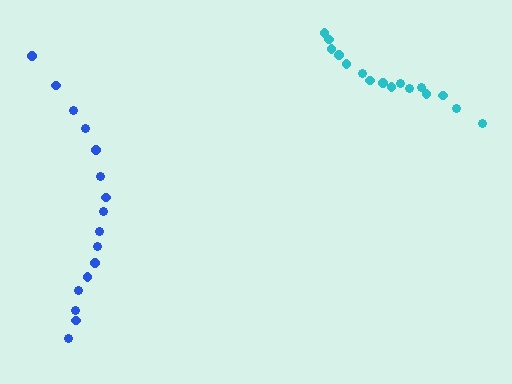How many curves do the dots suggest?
There are 2 distinct paths.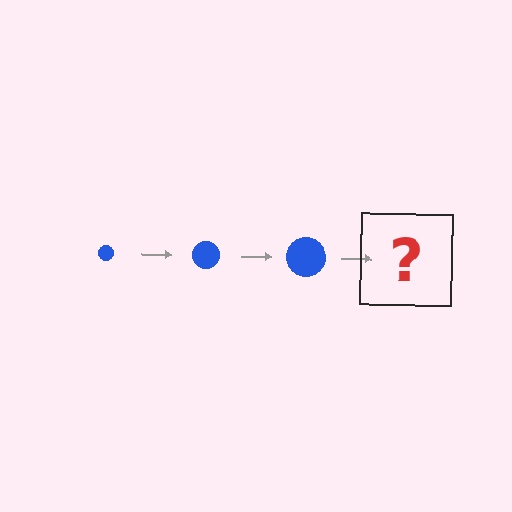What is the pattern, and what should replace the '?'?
The pattern is that the circle gets progressively larger each step. The '?' should be a blue circle, larger than the previous one.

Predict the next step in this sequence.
The next step is a blue circle, larger than the previous one.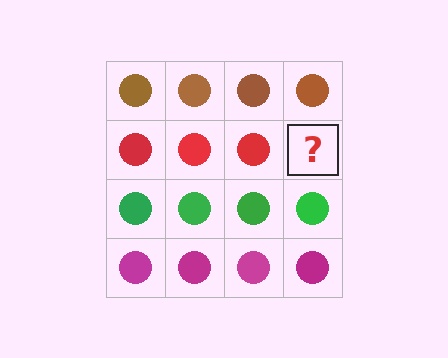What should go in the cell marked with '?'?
The missing cell should contain a red circle.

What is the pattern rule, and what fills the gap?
The rule is that each row has a consistent color. The gap should be filled with a red circle.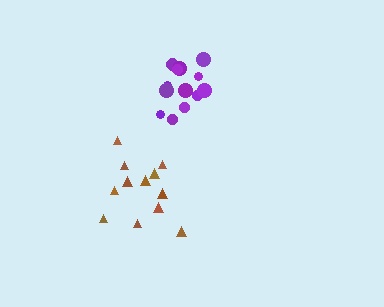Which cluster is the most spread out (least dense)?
Brown.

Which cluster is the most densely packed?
Purple.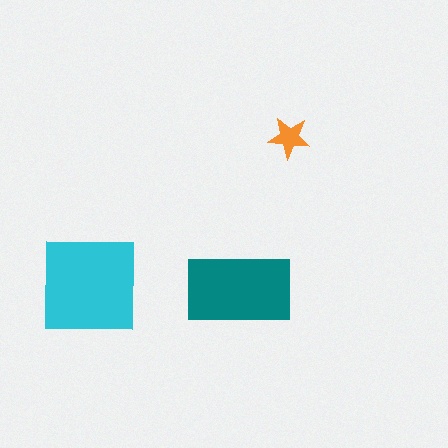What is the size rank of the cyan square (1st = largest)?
1st.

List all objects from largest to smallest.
The cyan square, the teal rectangle, the orange star.